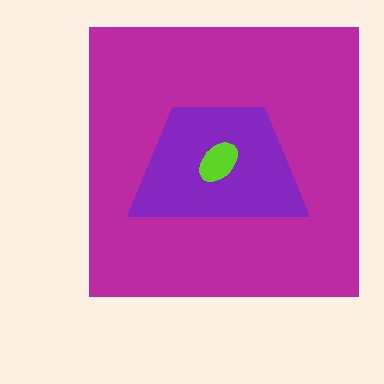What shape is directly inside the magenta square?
The purple trapezoid.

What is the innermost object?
The lime ellipse.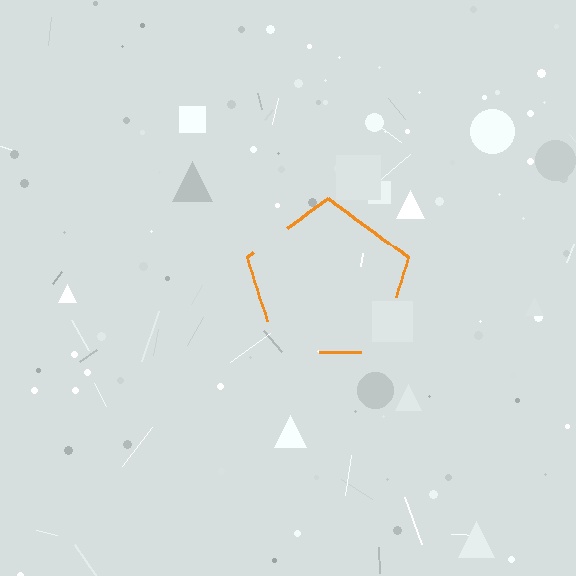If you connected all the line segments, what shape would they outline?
They would outline a pentagon.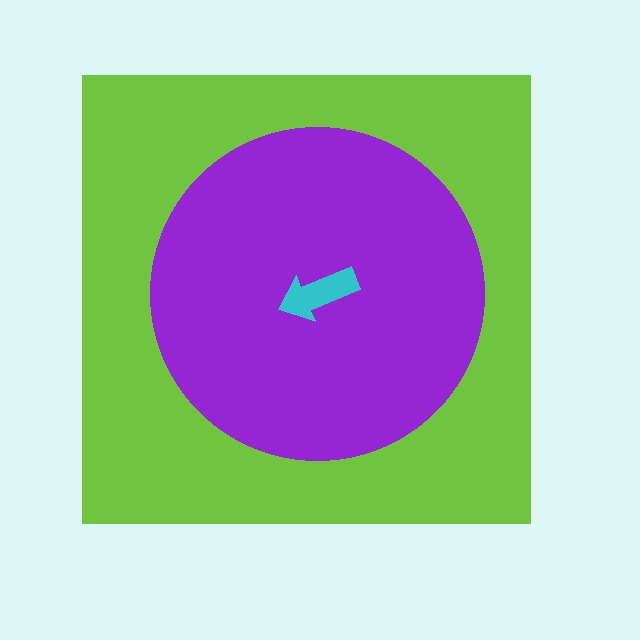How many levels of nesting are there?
3.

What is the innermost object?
The cyan arrow.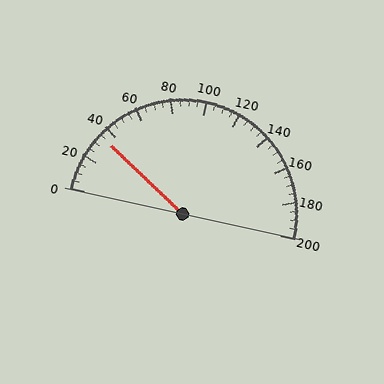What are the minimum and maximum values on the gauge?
The gauge ranges from 0 to 200.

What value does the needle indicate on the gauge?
The needle indicates approximately 35.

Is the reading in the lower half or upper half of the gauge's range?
The reading is in the lower half of the range (0 to 200).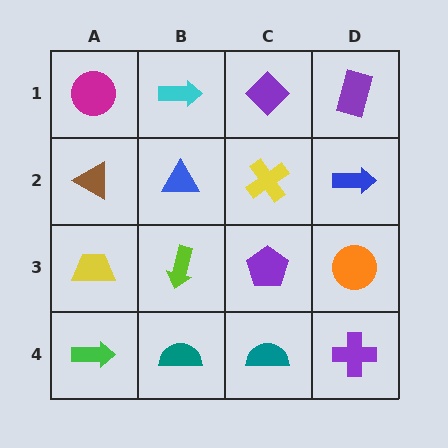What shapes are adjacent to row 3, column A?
A brown triangle (row 2, column A), a green arrow (row 4, column A), a lime arrow (row 3, column B).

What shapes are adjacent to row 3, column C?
A yellow cross (row 2, column C), a teal semicircle (row 4, column C), a lime arrow (row 3, column B), an orange circle (row 3, column D).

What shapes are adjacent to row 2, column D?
A purple rectangle (row 1, column D), an orange circle (row 3, column D), a yellow cross (row 2, column C).